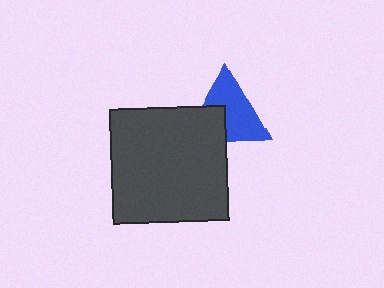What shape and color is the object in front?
The object in front is a dark gray square.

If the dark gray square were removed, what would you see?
You would see the complete blue triangle.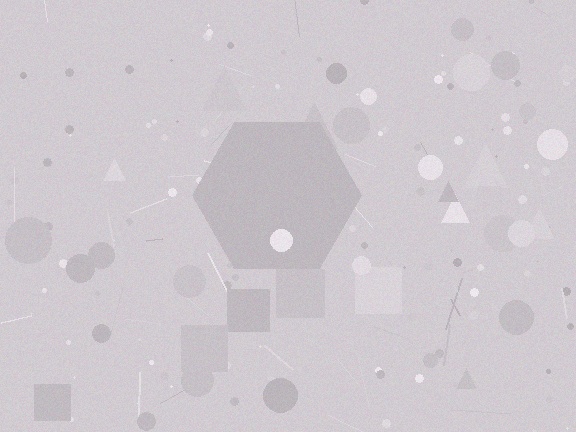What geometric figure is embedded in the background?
A hexagon is embedded in the background.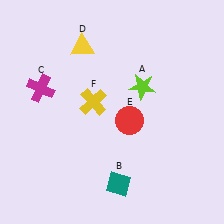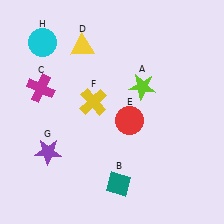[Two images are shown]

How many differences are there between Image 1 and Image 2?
There are 2 differences between the two images.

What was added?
A purple star (G), a cyan circle (H) were added in Image 2.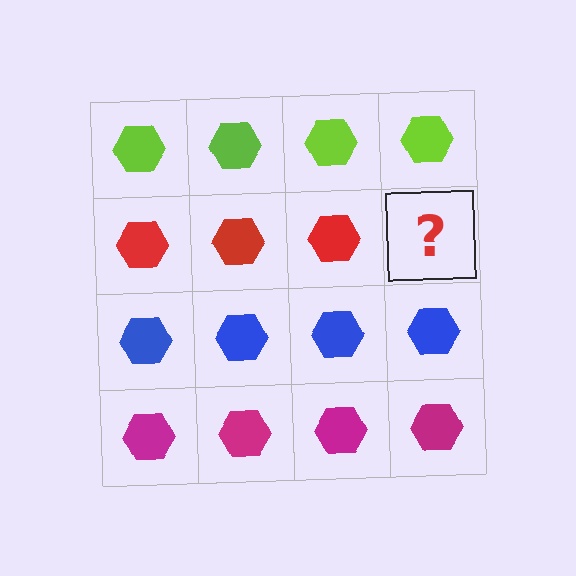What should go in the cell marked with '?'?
The missing cell should contain a red hexagon.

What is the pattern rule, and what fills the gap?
The rule is that each row has a consistent color. The gap should be filled with a red hexagon.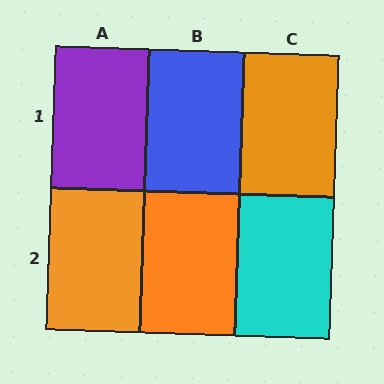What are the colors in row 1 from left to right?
Purple, blue, orange.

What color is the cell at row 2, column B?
Orange.